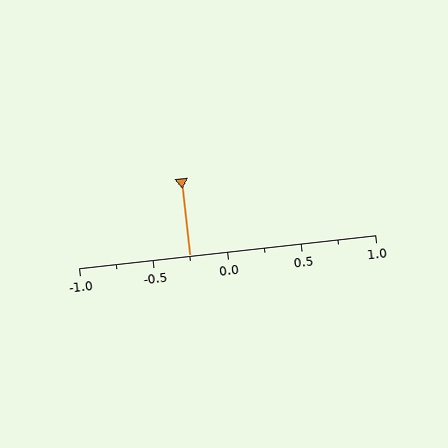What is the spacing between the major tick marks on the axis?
The major ticks are spaced 0.5 apart.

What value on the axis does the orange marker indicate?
The marker indicates approximately -0.25.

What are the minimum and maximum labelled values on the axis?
The axis runs from -1.0 to 1.0.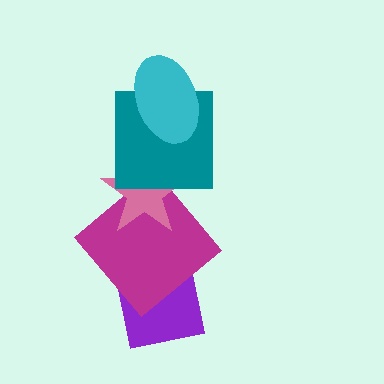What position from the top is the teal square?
The teal square is 2nd from the top.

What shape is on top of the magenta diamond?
The pink star is on top of the magenta diamond.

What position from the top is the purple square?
The purple square is 5th from the top.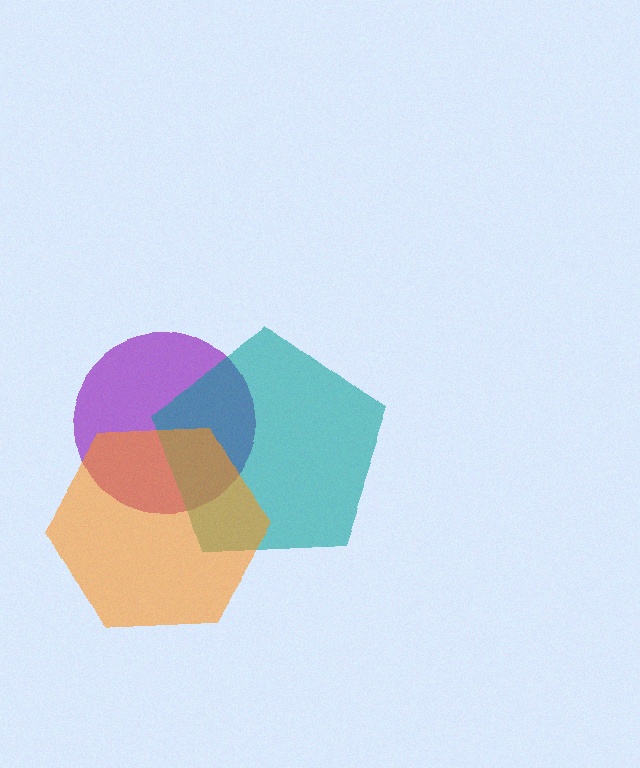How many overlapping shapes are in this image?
There are 3 overlapping shapes in the image.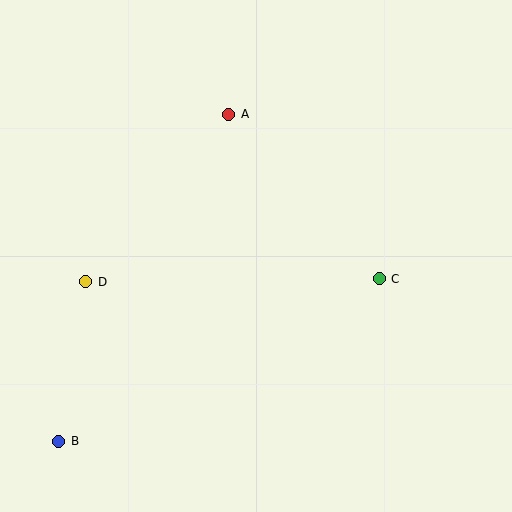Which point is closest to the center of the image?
Point C at (379, 279) is closest to the center.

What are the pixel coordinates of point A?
Point A is at (229, 114).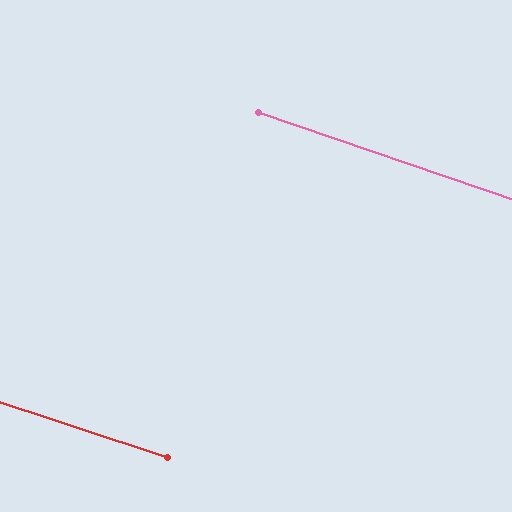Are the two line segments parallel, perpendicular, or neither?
Parallel — their directions differ by only 0.6°.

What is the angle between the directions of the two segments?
Approximately 1 degree.